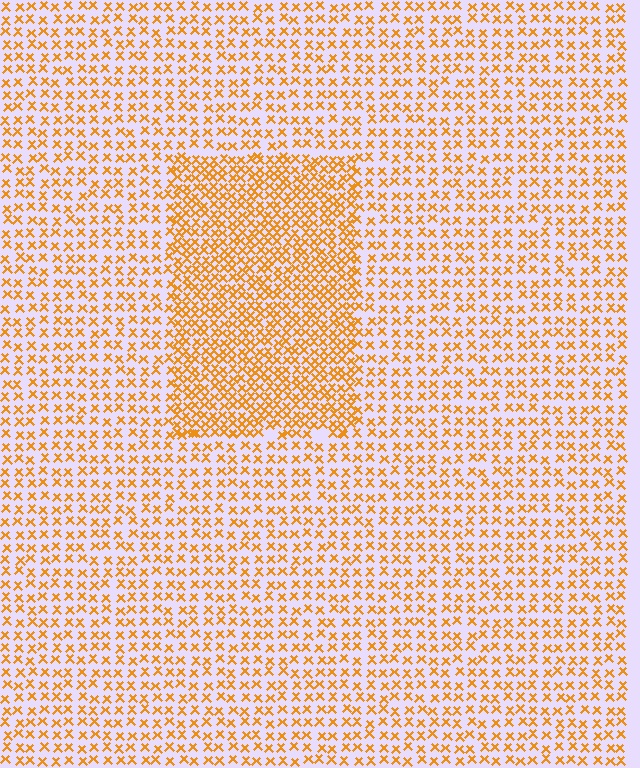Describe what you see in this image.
The image contains small orange elements arranged at two different densities. A rectangle-shaped region is visible where the elements are more densely packed than the surrounding area.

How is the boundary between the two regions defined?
The boundary is defined by a change in element density (approximately 1.9x ratio). All elements are the same color, size, and shape.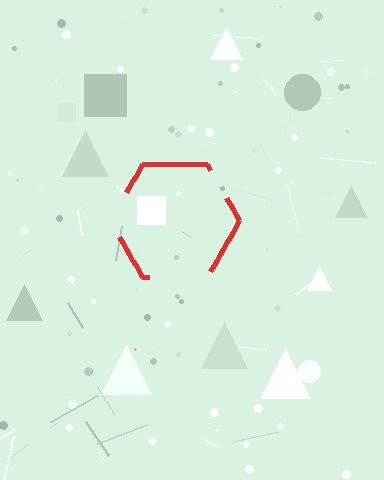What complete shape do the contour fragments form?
The contour fragments form a hexagon.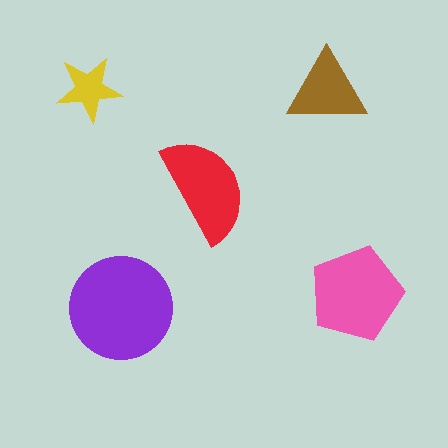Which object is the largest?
The purple circle.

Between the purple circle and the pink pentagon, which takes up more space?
The purple circle.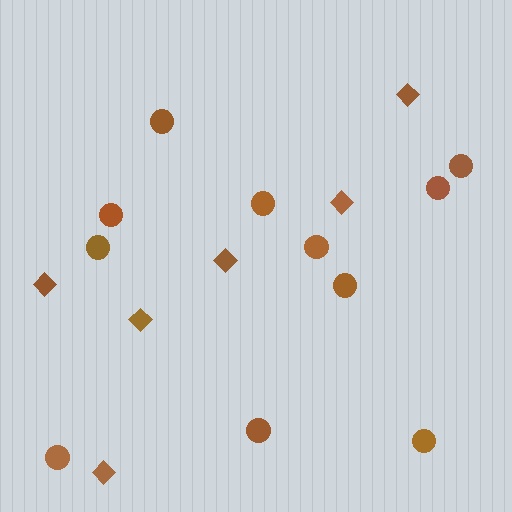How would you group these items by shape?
There are 2 groups: one group of circles (11) and one group of diamonds (6).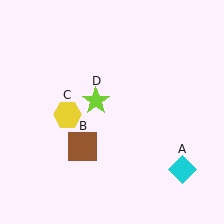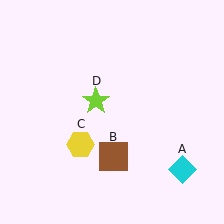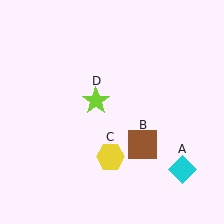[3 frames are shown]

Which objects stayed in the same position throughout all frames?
Cyan diamond (object A) and lime star (object D) remained stationary.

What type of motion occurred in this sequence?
The brown square (object B), yellow hexagon (object C) rotated counterclockwise around the center of the scene.